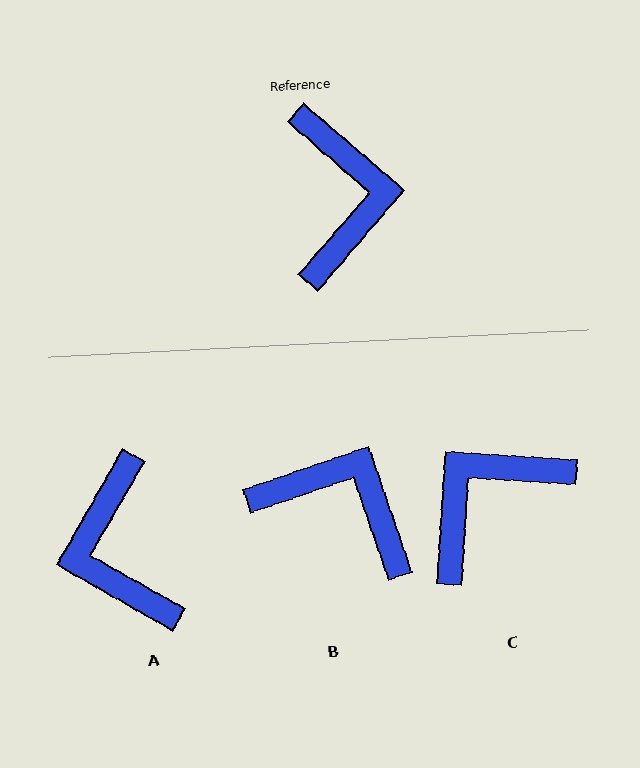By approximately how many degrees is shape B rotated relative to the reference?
Approximately 60 degrees counter-clockwise.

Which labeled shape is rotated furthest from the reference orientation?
A, about 169 degrees away.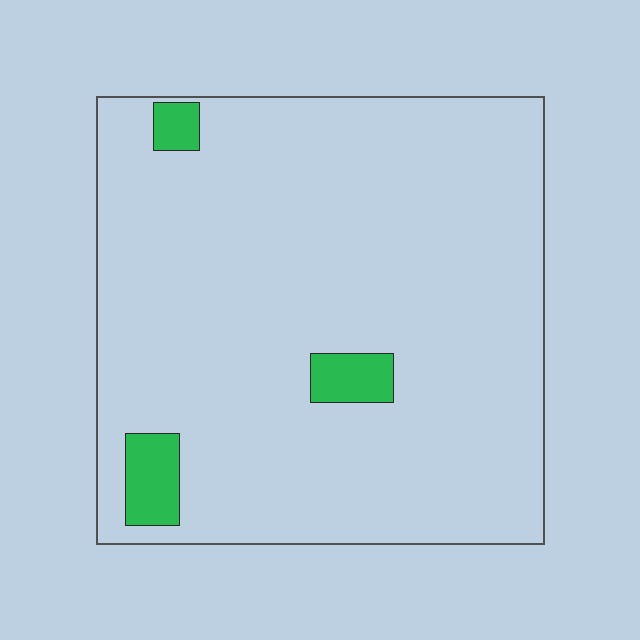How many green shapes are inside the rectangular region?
3.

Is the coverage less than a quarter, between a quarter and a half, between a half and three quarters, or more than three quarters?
Less than a quarter.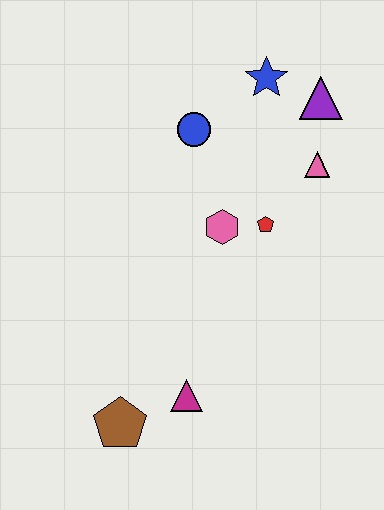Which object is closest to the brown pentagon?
The magenta triangle is closest to the brown pentagon.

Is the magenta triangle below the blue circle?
Yes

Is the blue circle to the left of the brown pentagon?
No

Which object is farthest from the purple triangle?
The brown pentagon is farthest from the purple triangle.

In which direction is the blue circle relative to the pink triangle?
The blue circle is to the left of the pink triangle.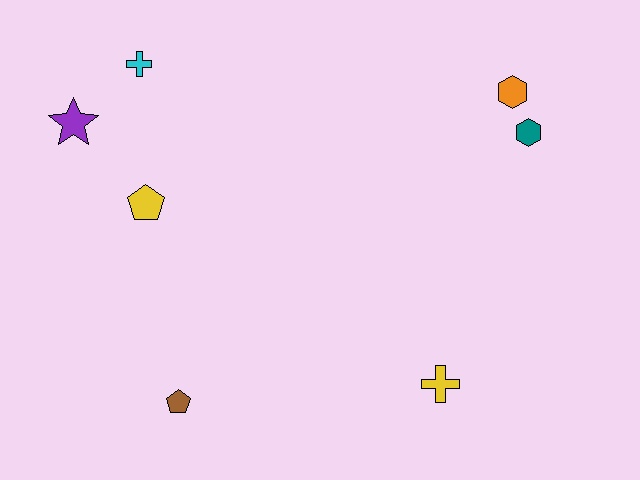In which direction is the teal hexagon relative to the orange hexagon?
The teal hexagon is below the orange hexagon.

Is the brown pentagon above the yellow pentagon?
No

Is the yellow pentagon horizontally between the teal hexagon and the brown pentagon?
No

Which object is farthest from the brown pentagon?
The orange hexagon is farthest from the brown pentagon.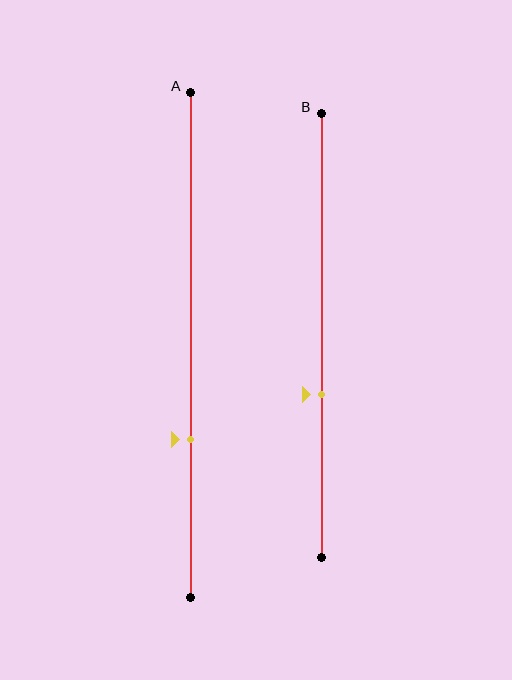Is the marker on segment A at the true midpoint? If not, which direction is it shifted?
No, the marker on segment A is shifted downward by about 19% of the segment length.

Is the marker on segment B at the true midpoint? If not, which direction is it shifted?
No, the marker on segment B is shifted downward by about 13% of the segment length.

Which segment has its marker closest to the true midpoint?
Segment B has its marker closest to the true midpoint.